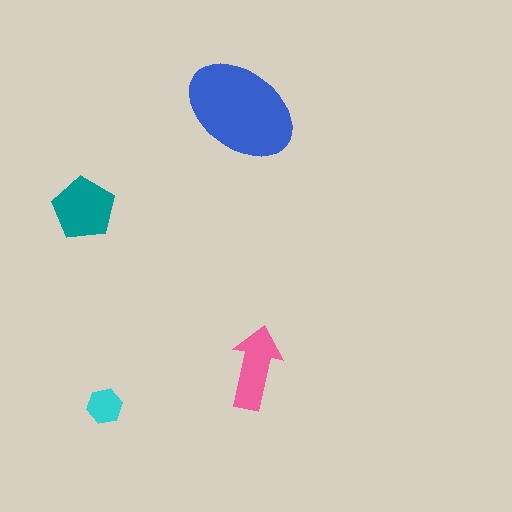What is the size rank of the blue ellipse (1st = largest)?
1st.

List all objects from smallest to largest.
The cyan hexagon, the pink arrow, the teal pentagon, the blue ellipse.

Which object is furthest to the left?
The teal pentagon is leftmost.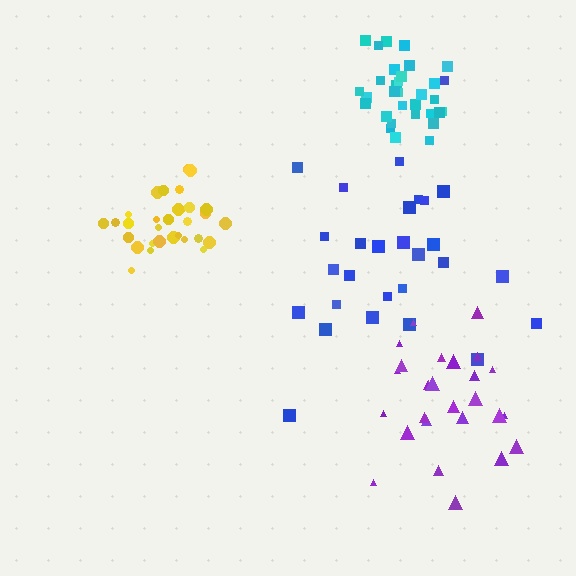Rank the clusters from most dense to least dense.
cyan, yellow, purple, blue.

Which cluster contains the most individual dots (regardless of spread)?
Cyan (31).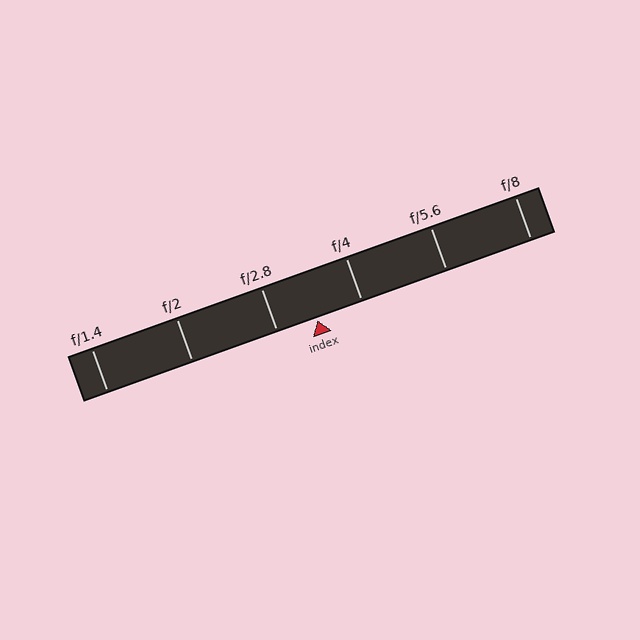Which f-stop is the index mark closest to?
The index mark is closest to f/2.8.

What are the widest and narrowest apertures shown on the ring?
The widest aperture shown is f/1.4 and the narrowest is f/8.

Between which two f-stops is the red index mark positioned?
The index mark is between f/2.8 and f/4.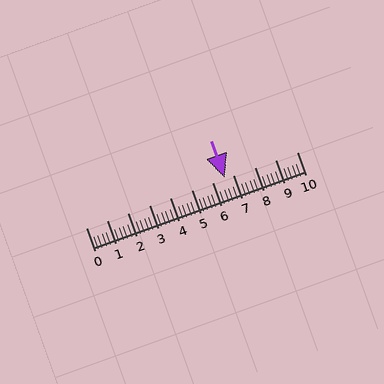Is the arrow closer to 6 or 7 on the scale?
The arrow is closer to 7.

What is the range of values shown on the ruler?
The ruler shows values from 0 to 10.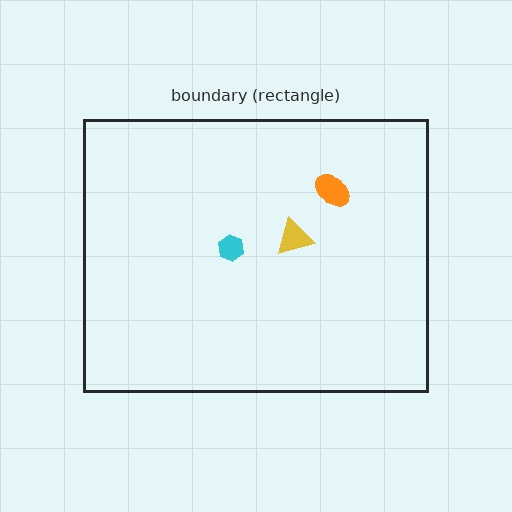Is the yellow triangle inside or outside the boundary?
Inside.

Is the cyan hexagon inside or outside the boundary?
Inside.